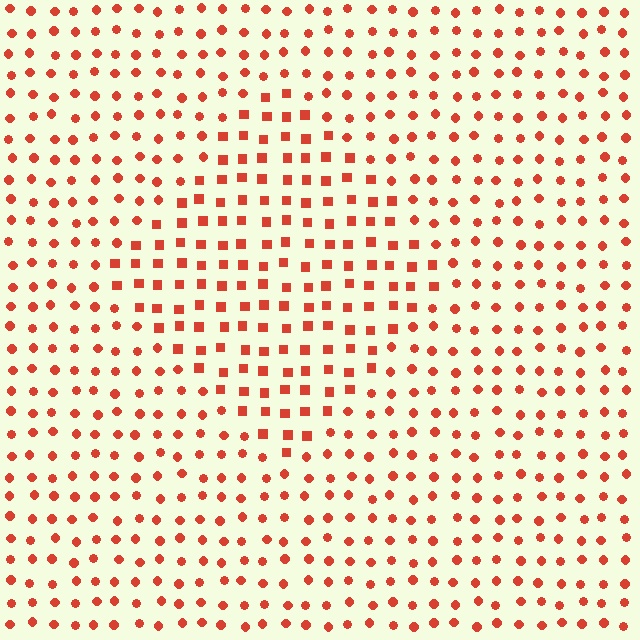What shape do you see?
I see a diamond.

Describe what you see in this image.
The image is filled with small red elements arranged in a uniform grid. A diamond-shaped region contains squares, while the surrounding area contains circles. The boundary is defined purely by the change in element shape.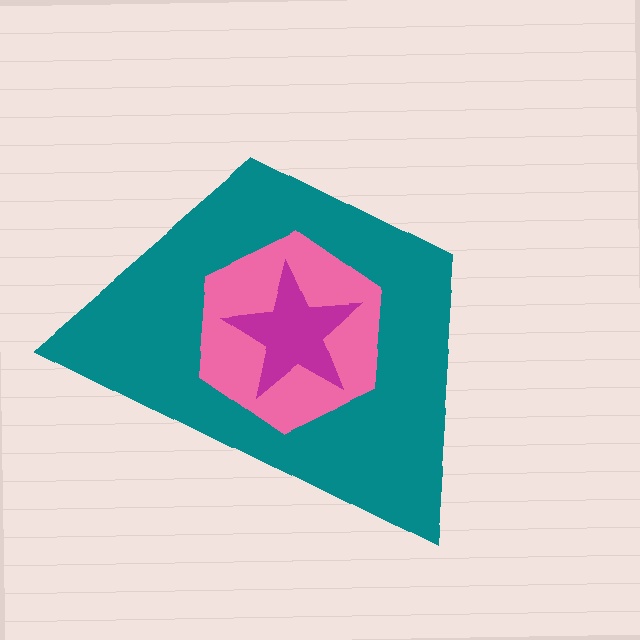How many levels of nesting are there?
3.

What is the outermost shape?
The teal trapezoid.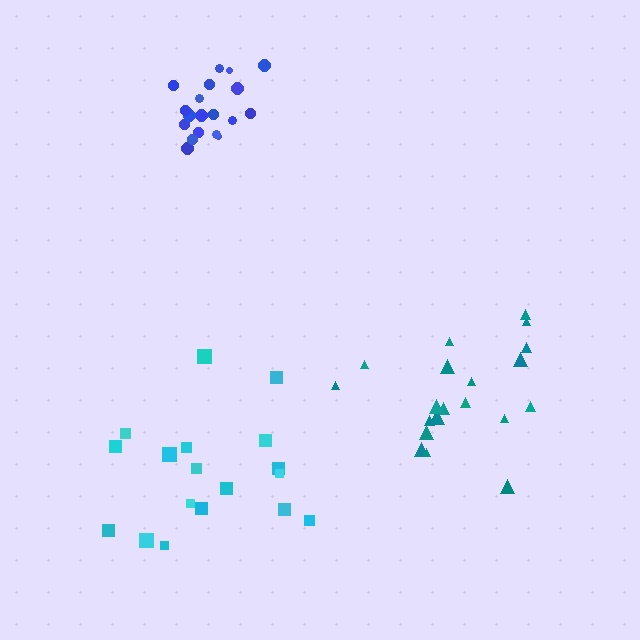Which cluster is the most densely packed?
Blue.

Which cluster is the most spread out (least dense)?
Cyan.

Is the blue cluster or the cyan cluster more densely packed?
Blue.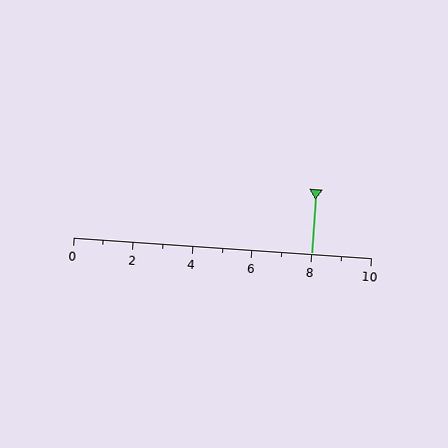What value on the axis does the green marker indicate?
The marker indicates approximately 8.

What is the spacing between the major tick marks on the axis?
The major ticks are spaced 2 apart.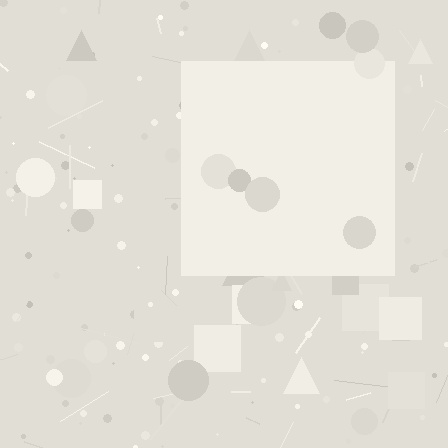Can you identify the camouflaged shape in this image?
The camouflaged shape is a square.